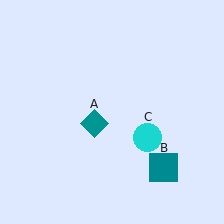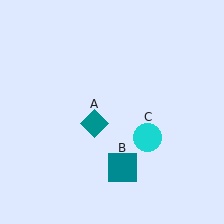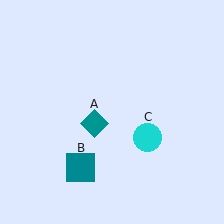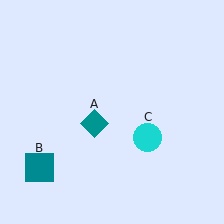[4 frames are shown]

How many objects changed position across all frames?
1 object changed position: teal square (object B).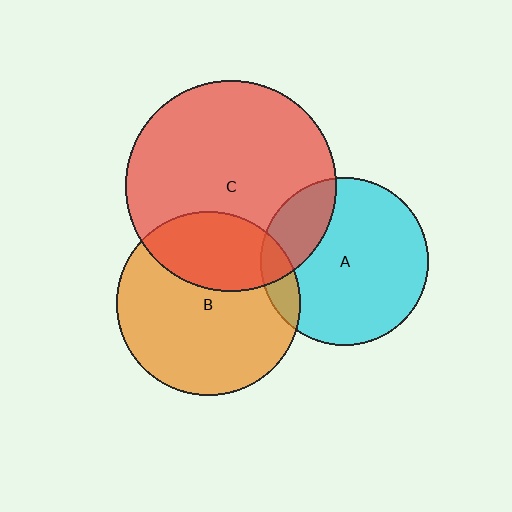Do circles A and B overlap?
Yes.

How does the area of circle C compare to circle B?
Approximately 1.3 times.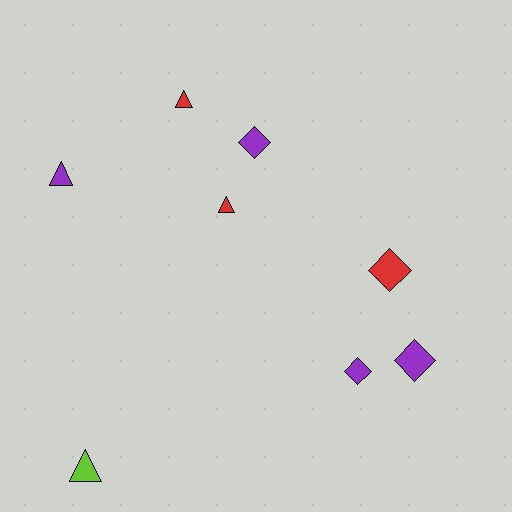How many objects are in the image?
There are 8 objects.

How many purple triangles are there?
There is 1 purple triangle.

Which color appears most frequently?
Purple, with 4 objects.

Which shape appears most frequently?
Diamond, with 4 objects.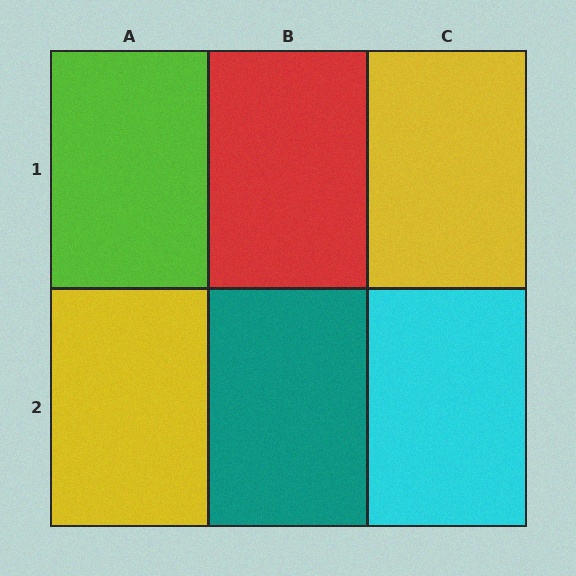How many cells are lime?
1 cell is lime.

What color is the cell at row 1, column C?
Yellow.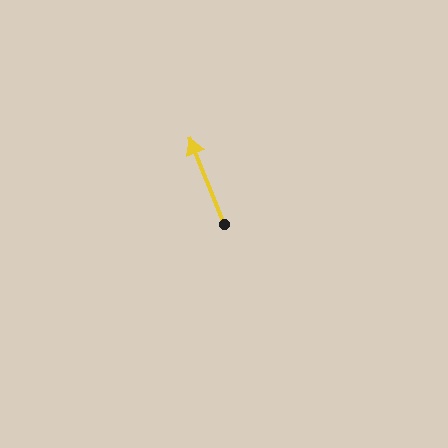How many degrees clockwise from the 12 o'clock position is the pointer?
Approximately 338 degrees.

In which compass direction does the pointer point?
North.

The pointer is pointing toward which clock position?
Roughly 11 o'clock.